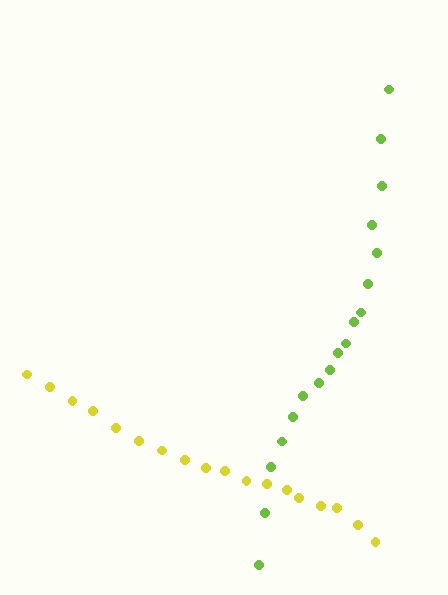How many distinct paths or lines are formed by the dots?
There are 2 distinct paths.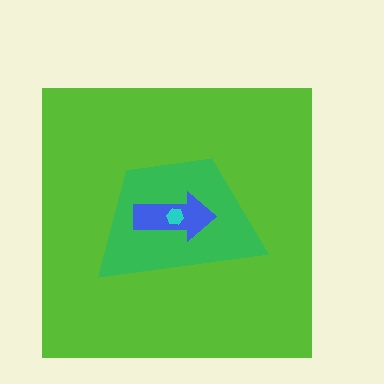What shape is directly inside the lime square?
The green trapezoid.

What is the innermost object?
The cyan hexagon.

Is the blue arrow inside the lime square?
Yes.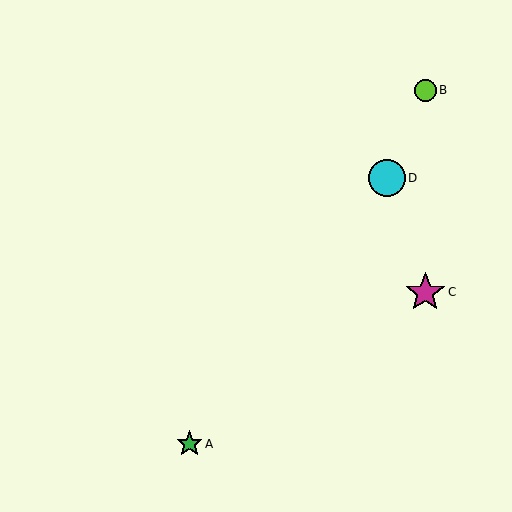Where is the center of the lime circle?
The center of the lime circle is at (425, 90).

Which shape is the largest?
The magenta star (labeled C) is the largest.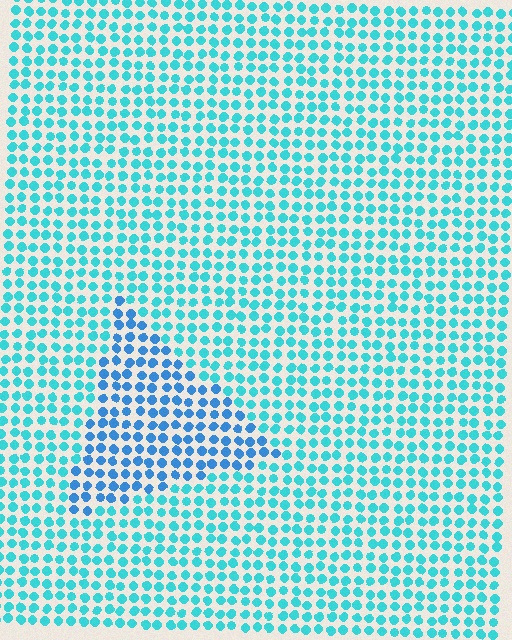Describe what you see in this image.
The image is filled with small cyan elements in a uniform arrangement. A triangle-shaped region is visible where the elements are tinted to a slightly different hue, forming a subtle color boundary.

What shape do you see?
I see a triangle.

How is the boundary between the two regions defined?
The boundary is defined purely by a slight shift in hue (about 28 degrees). Spacing, size, and orientation are identical on both sides.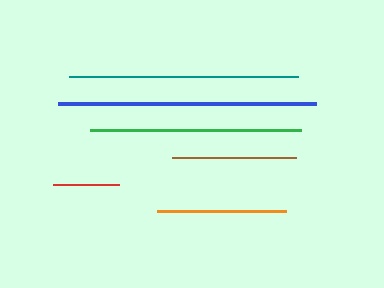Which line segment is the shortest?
The red line is the shortest at approximately 67 pixels.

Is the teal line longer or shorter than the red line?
The teal line is longer than the red line.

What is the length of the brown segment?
The brown segment is approximately 124 pixels long.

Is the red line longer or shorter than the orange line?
The orange line is longer than the red line.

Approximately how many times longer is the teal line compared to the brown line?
The teal line is approximately 1.9 times the length of the brown line.